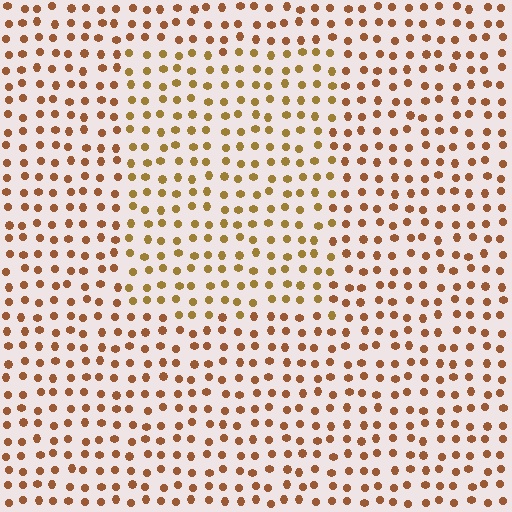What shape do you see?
I see a rectangle.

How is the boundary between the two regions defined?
The boundary is defined purely by a slight shift in hue (about 22 degrees). Spacing, size, and orientation are identical on both sides.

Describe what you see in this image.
The image is filled with small brown elements in a uniform arrangement. A rectangle-shaped region is visible where the elements are tinted to a slightly different hue, forming a subtle color boundary.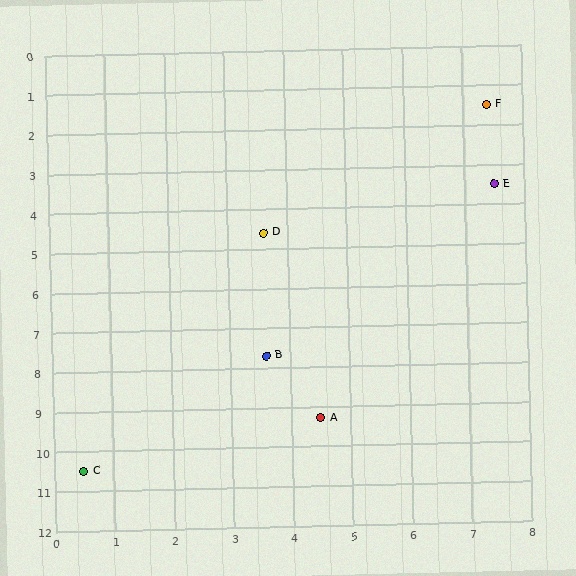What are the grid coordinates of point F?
Point F is at approximately (7.4, 1.5).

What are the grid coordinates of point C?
Point C is at approximately (0.5, 10.5).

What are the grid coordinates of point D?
Point D is at approximately (3.6, 4.6).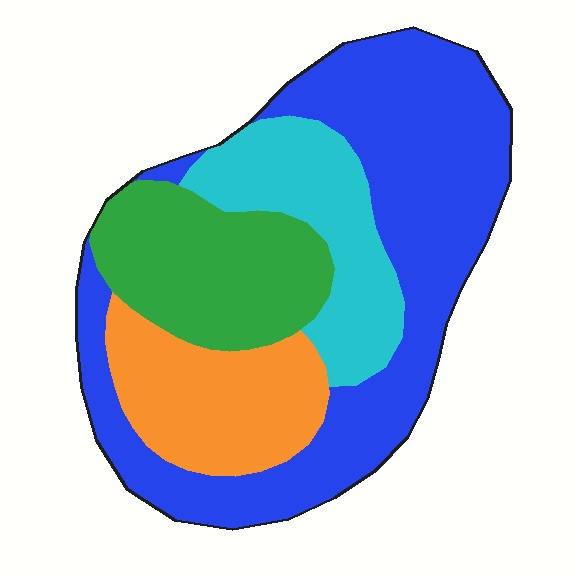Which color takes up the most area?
Blue, at roughly 45%.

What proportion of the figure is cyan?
Cyan takes up about one sixth (1/6) of the figure.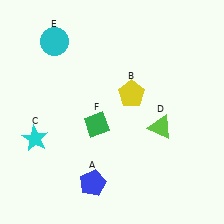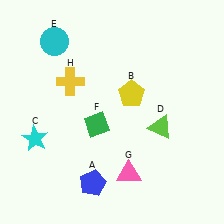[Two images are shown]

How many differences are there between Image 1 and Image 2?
There are 2 differences between the two images.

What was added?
A pink triangle (G), a yellow cross (H) were added in Image 2.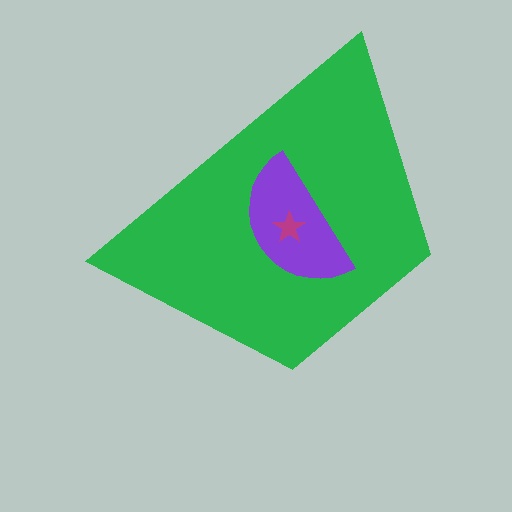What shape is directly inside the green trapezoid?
The purple semicircle.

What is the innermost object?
The magenta star.